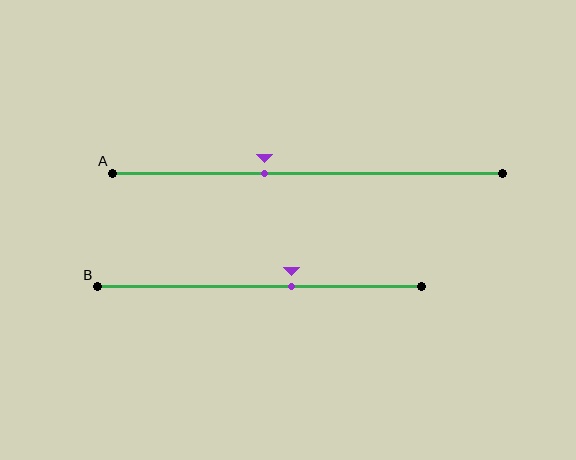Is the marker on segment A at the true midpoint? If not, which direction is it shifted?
No, the marker on segment A is shifted to the left by about 11% of the segment length.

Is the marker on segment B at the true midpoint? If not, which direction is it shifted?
No, the marker on segment B is shifted to the right by about 10% of the segment length.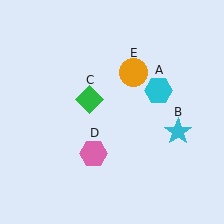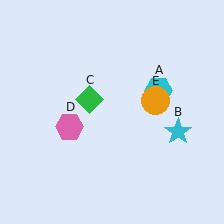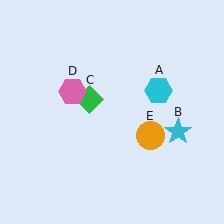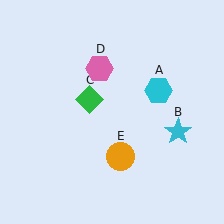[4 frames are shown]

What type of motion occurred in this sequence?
The pink hexagon (object D), orange circle (object E) rotated clockwise around the center of the scene.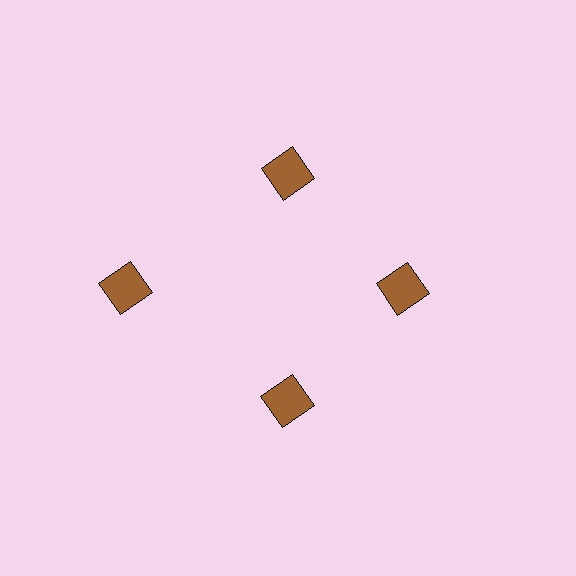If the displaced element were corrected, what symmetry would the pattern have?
It would have 4-fold rotational symmetry — the pattern would map onto itself every 90 degrees.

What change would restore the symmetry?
The symmetry would be restored by moving it inward, back onto the ring so that all 4 squares sit at equal angles and equal distance from the center.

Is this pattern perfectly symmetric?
No. The 4 brown squares are arranged in a ring, but one element near the 9 o'clock position is pushed outward from the center, breaking the 4-fold rotational symmetry.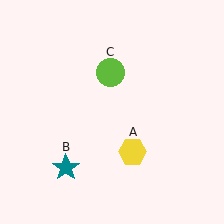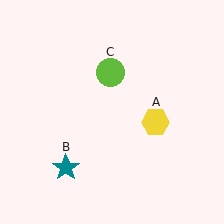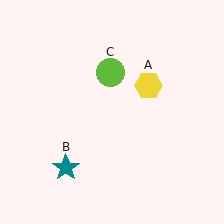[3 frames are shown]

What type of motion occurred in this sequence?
The yellow hexagon (object A) rotated counterclockwise around the center of the scene.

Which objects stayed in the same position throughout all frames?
Teal star (object B) and lime circle (object C) remained stationary.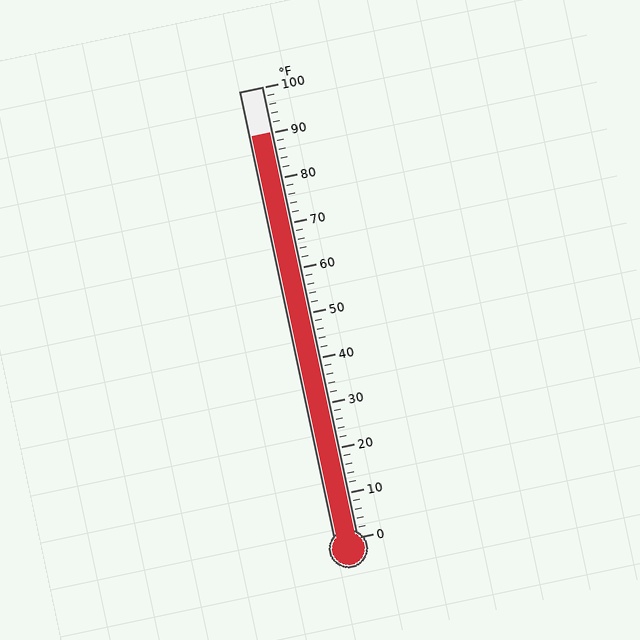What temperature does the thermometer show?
The thermometer shows approximately 90°F.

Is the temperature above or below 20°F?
The temperature is above 20°F.